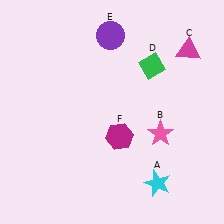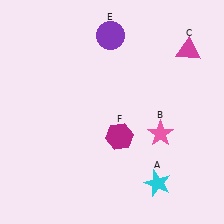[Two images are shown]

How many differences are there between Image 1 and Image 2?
There is 1 difference between the two images.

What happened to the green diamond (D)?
The green diamond (D) was removed in Image 2. It was in the top-right area of Image 1.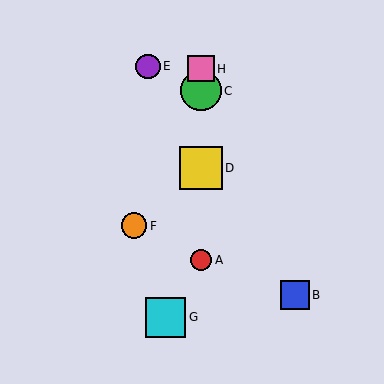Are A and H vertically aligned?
Yes, both are at x≈201.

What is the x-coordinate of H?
Object H is at x≈201.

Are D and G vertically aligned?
No, D is at x≈201 and G is at x≈165.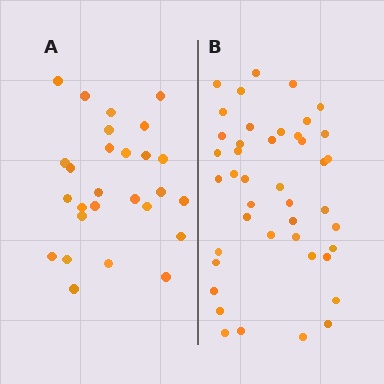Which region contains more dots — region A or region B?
Region B (the right region) has more dots.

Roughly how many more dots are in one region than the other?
Region B has approximately 15 more dots than region A.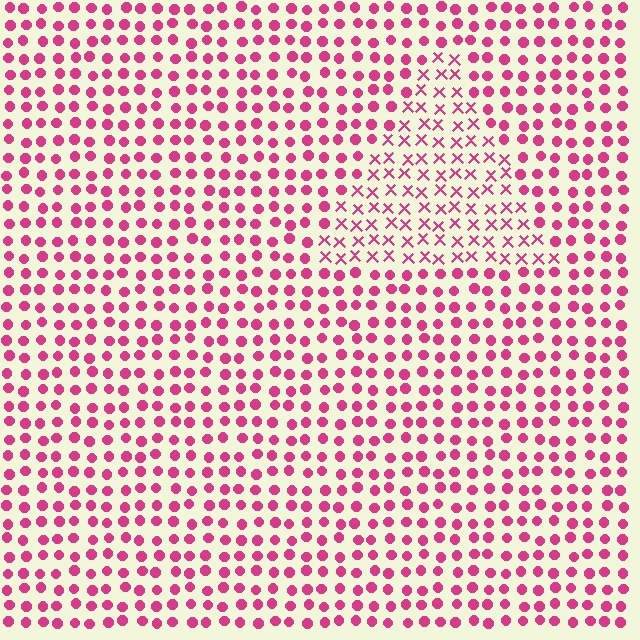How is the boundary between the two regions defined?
The boundary is defined by a change in element shape: X marks inside vs. circles outside. All elements share the same color and spacing.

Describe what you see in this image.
The image is filled with small magenta elements arranged in a uniform grid. A triangle-shaped region contains X marks, while the surrounding area contains circles. The boundary is defined purely by the change in element shape.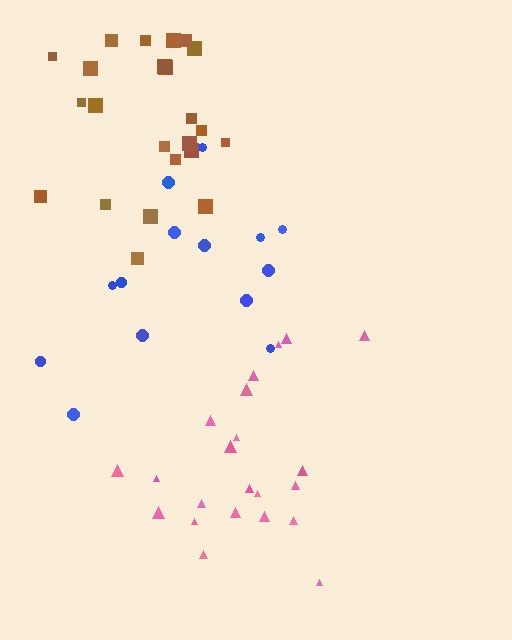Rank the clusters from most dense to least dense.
pink, brown, blue.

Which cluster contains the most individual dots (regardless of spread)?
Brown (23).